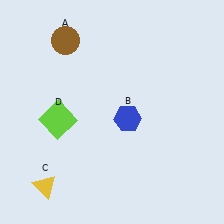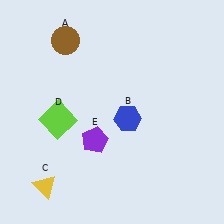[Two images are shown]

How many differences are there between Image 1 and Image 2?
There is 1 difference between the two images.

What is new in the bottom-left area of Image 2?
A purple pentagon (E) was added in the bottom-left area of Image 2.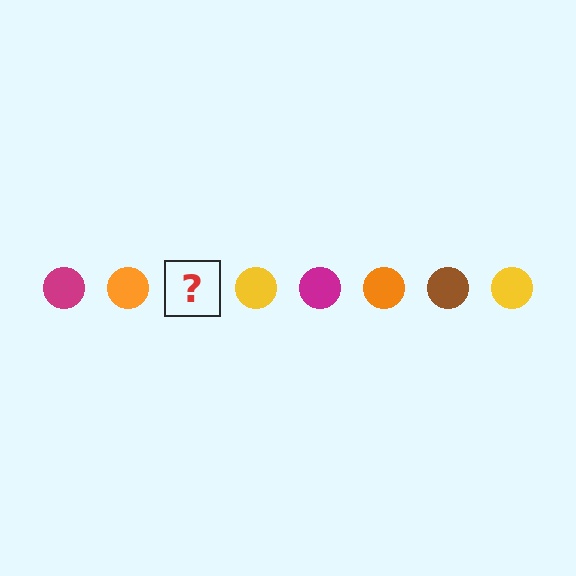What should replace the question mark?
The question mark should be replaced with a brown circle.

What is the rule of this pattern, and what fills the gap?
The rule is that the pattern cycles through magenta, orange, brown, yellow circles. The gap should be filled with a brown circle.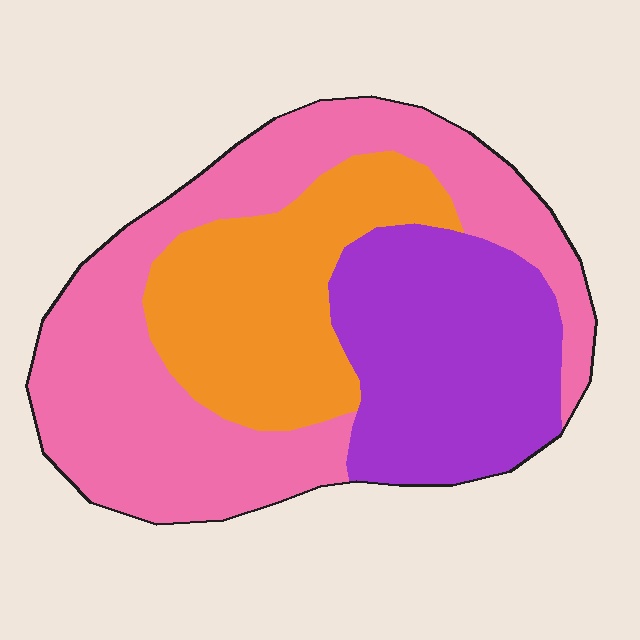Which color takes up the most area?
Pink, at roughly 45%.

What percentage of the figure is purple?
Purple covers about 30% of the figure.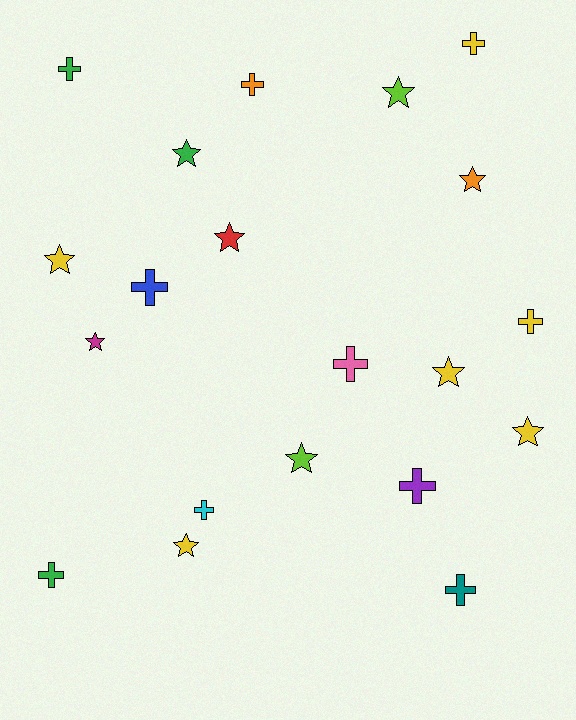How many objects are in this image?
There are 20 objects.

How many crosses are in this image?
There are 10 crosses.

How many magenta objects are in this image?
There is 1 magenta object.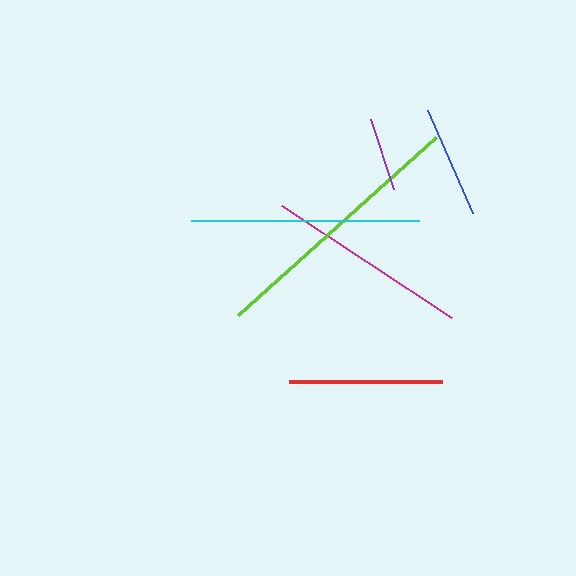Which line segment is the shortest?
The purple line is the shortest at approximately 74 pixels.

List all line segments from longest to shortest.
From longest to shortest: lime, cyan, magenta, red, blue, purple.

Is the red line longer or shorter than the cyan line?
The cyan line is longer than the red line.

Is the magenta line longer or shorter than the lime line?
The lime line is longer than the magenta line.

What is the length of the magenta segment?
The magenta segment is approximately 204 pixels long.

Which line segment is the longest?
The lime line is the longest at approximately 266 pixels.